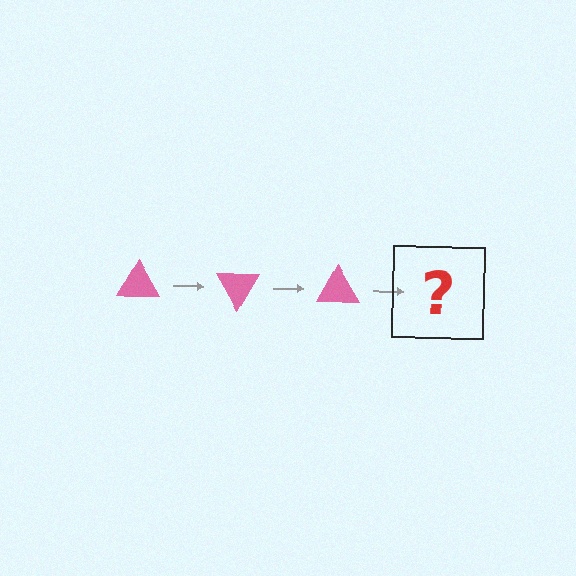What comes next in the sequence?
The next element should be a pink triangle rotated 180 degrees.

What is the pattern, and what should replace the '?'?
The pattern is that the triangle rotates 60 degrees each step. The '?' should be a pink triangle rotated 180 degrees.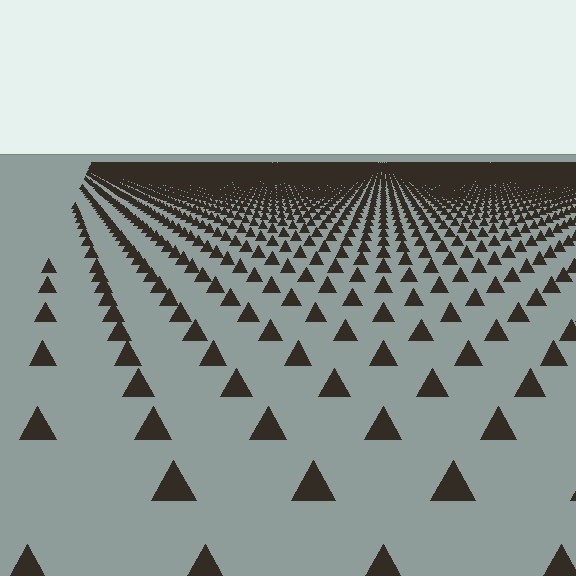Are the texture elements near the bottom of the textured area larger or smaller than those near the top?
Larger. Near the bottom, elements are closer to the viewer and appear at a bigger on-screen size.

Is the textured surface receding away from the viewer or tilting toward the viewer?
The surface is receding away from the viewer. Texture elements get smaller and denser toward the top.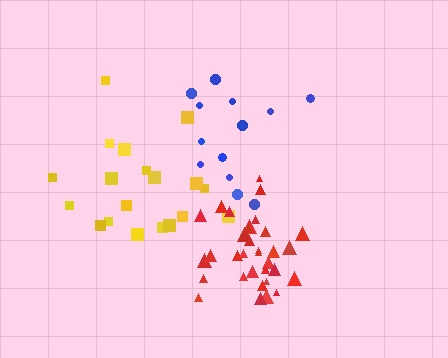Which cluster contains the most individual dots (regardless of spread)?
Red (34).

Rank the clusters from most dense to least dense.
red, yellow, blue.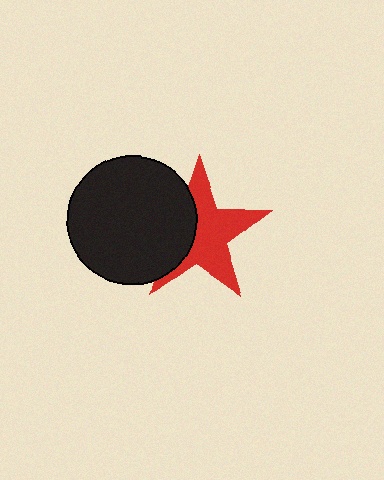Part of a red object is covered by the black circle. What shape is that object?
It is a star.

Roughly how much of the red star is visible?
About half of it is visible (roughly 62%).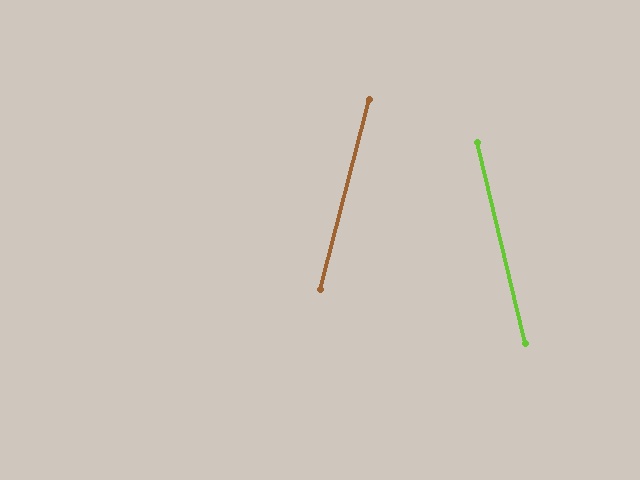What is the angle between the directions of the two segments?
Approximately 28 degrees.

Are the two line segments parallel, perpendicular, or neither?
Neither parallel nor perpendicular — they differ by about 28°.